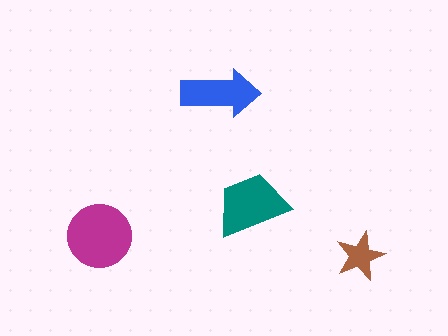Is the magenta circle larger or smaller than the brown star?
Larger.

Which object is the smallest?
The brown star.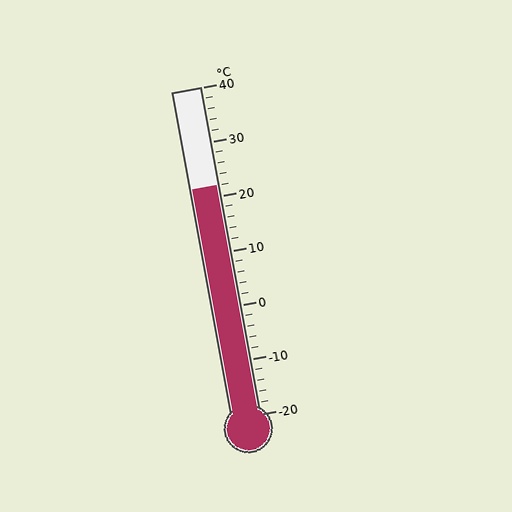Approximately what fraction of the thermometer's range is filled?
The thermometer is filled to approximately 70% of its range.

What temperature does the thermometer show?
The thermometer shows approximately 22°C.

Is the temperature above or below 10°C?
The temperature is above 10°C.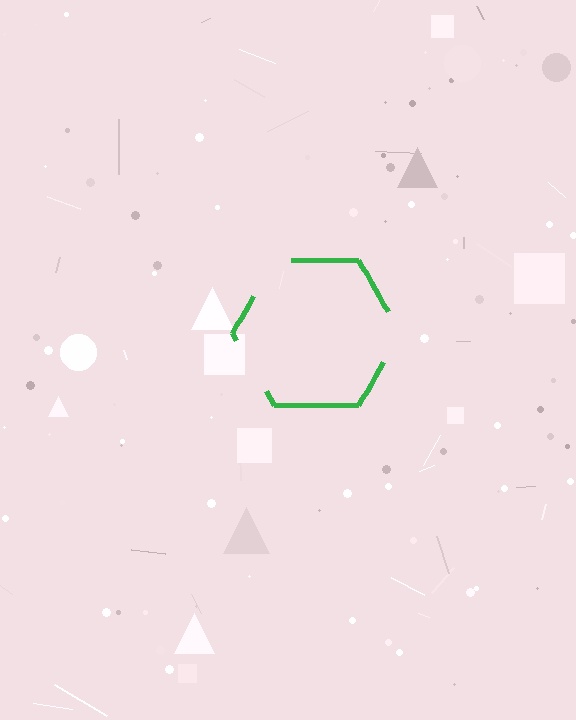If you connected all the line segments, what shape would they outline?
They would outline a hexagon.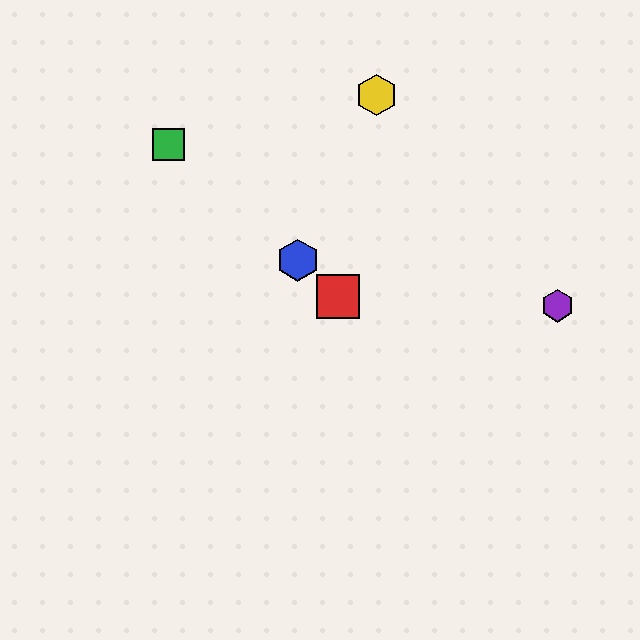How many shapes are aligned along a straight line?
3 shapes (the red square, the blue hexagon, the green square) are aligned along a straight line.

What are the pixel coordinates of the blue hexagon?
The blue hexagon is at (298, 260).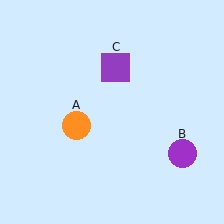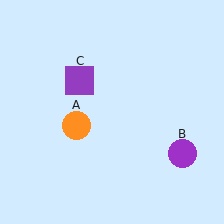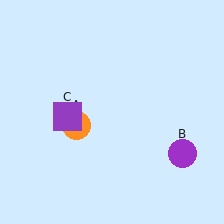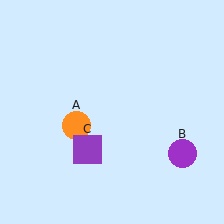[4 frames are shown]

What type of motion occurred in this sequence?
The purple square (object C) rotated counterclockwise around the center of the scene.